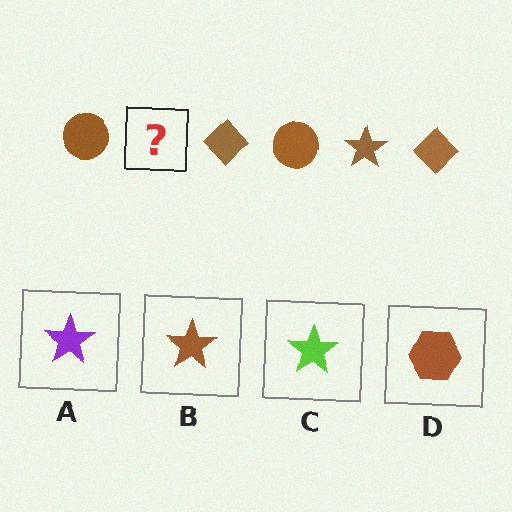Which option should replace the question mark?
Option B.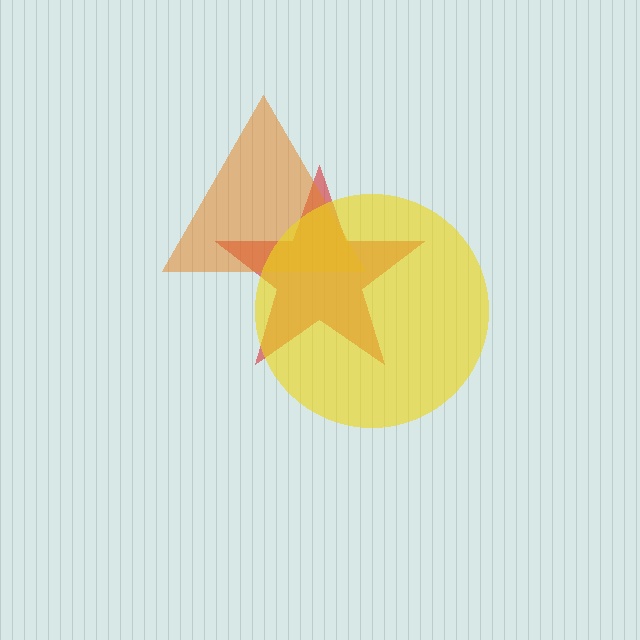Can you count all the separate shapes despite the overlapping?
Yes, there are 3 separate shapes.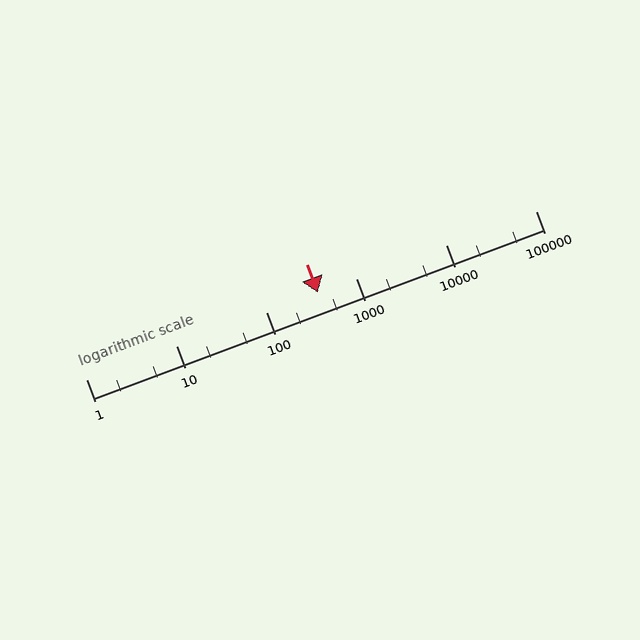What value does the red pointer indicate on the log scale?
The pointer indicates approximately 380.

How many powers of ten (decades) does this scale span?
The scale spans 5 decades, from 1 to 100000.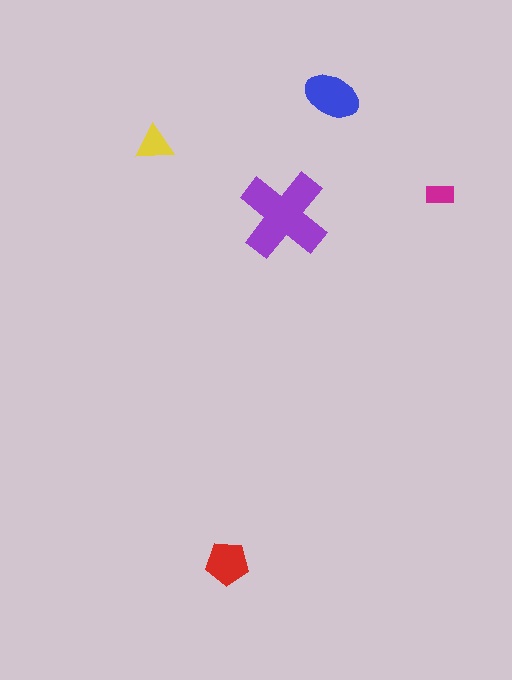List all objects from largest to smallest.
The purple cross, the blue ellipse, the red pentagon, the yellow triangle, the magenta rectangle.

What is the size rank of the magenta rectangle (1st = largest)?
5th.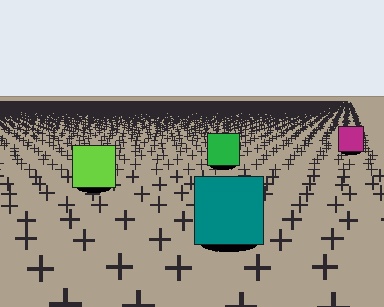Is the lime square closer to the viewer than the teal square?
No. The teal square is closer — you can tell from the texture gradient: the ground texture is coarser near it.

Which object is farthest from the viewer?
The magenta square is farthest from the viewer. It appears smaller and the ground texture around it is denser.